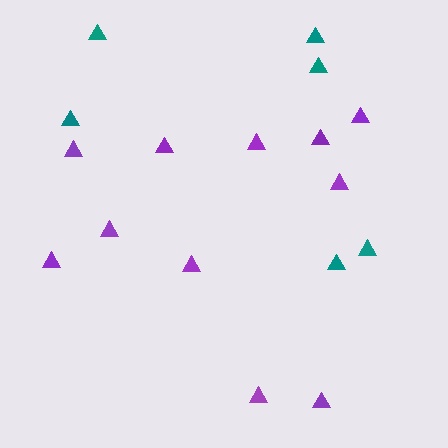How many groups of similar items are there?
There are 2 groups: one group of teal triangles (6) and one group of purple triangles (11).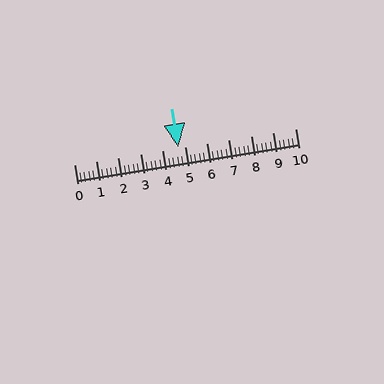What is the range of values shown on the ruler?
The ruler shows values from 0 to 10.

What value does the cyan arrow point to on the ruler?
The cyan arrow points to approximately 4.7.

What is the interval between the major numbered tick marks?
The major tick marks are spaced 1 units apart.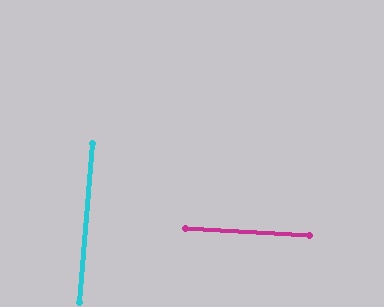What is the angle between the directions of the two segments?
Approximately 89 degrees.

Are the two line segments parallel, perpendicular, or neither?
Perpendicular — they meet at approximately 89°.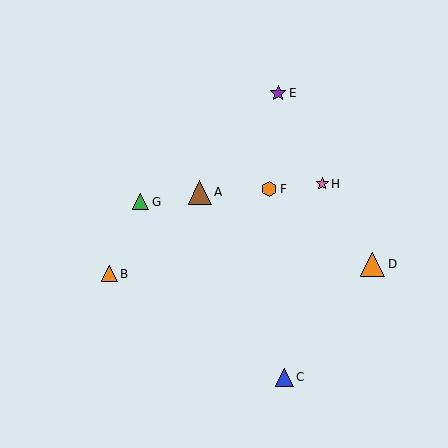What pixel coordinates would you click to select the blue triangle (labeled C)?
Click at (285, 377) to select the blue triangle C.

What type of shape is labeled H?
Shape H is a pink star.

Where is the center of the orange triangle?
The center of the orange triangle is at (109, 274).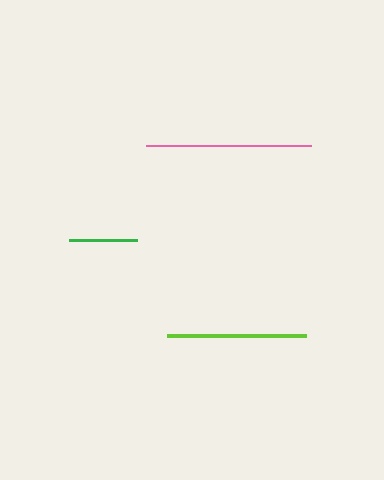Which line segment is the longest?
The pink line is the longest at approximately 165 pixels.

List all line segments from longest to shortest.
From longest to shortest: pink, lime, green.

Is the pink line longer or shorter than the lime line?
The pink line is longer than the lime line.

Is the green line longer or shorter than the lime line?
The lime line is longer than the green line.